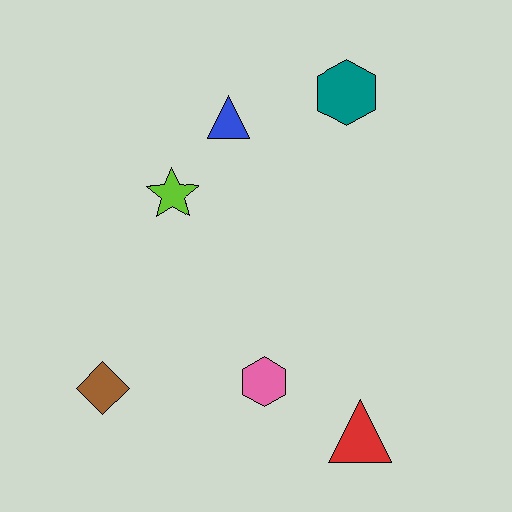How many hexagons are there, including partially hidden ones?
There are 2 hexagons.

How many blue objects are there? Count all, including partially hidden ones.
There is 1 blue object.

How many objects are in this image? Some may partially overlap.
There are 6 objects.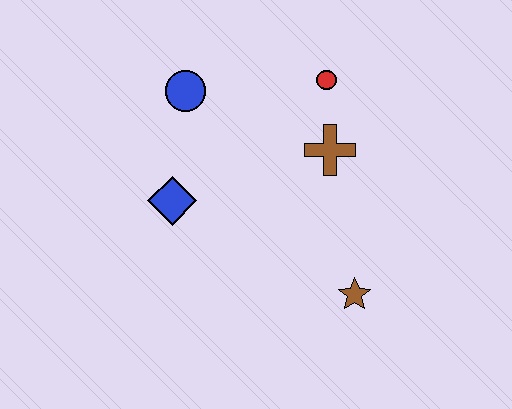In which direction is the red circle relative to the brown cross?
The red circle is above the brown cross.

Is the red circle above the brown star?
Yes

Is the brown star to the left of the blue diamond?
No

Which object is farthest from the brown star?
The blue circle is farthest from the brown star.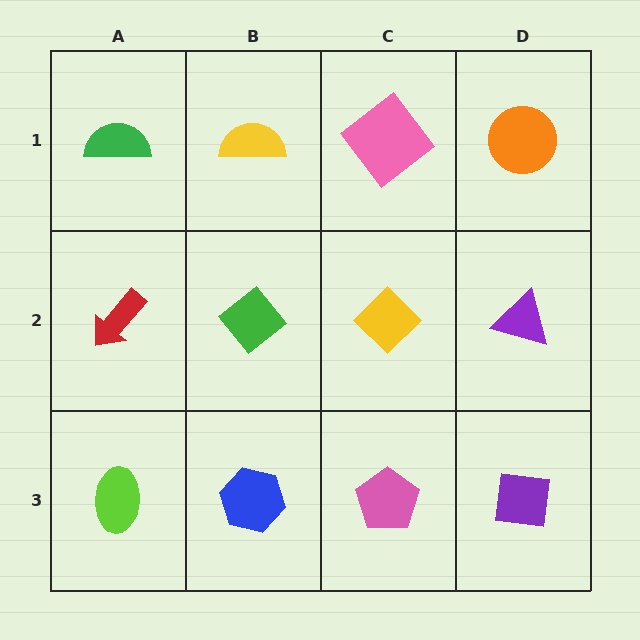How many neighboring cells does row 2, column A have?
3.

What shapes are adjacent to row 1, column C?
A yellow diamond (row 2, column C), a yellow semicircle (row 1, column B), an orange circle (row 1, column D).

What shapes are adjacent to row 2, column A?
A green semicircle (row 1, column A), a lime ellipse (row 3, column A), a green diamond (row 2, column B).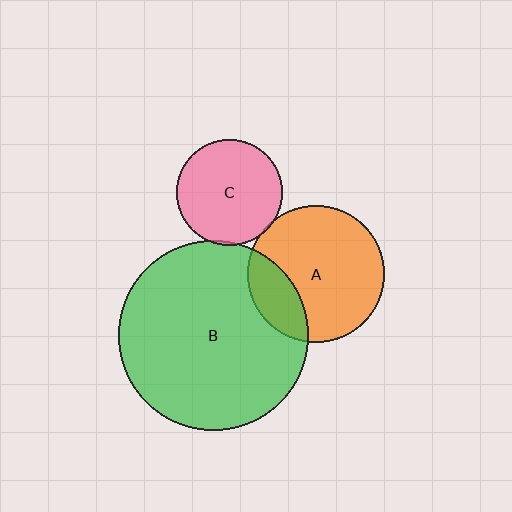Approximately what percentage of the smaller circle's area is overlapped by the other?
Approximately 5%.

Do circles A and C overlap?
Yes.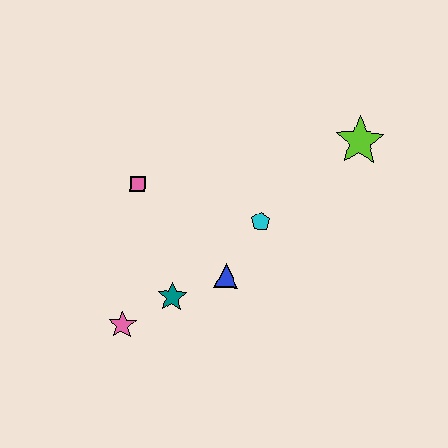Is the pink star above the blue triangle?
No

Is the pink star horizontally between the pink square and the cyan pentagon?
No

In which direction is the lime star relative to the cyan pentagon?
The lime star is to the right of the cyan pentagon.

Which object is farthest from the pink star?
The lime star is farthest from the pink star.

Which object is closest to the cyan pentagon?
The blue triangle is closest to the cyan pentagon.